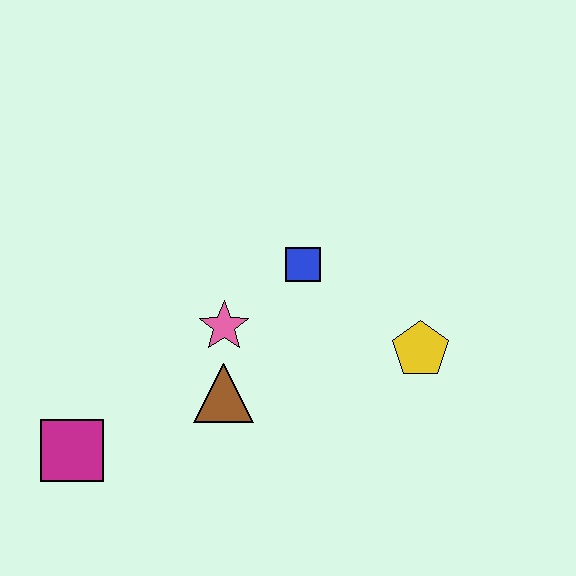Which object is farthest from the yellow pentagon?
The magenta square is farthest from the yellow pentagon.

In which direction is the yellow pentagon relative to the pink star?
The yellow pentagon is to the right of the pink star.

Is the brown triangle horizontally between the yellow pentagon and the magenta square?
Yes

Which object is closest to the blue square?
The pink star is closest to the blue square.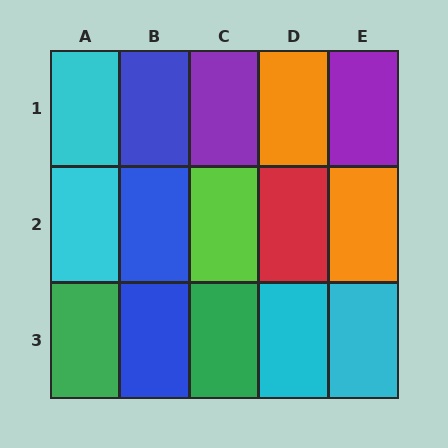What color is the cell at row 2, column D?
Red.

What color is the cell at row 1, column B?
Blue.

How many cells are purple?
2 cells are purple.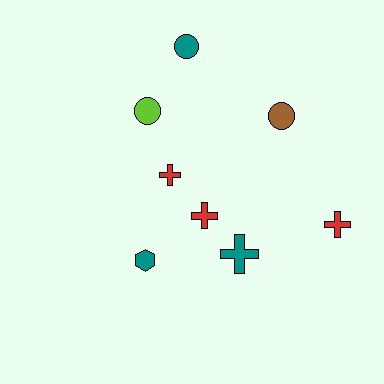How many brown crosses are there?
There are no brown crosses.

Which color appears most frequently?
Teal, with 3 objects.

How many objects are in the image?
There are 8 objects.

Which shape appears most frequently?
Cross, with 4 objects.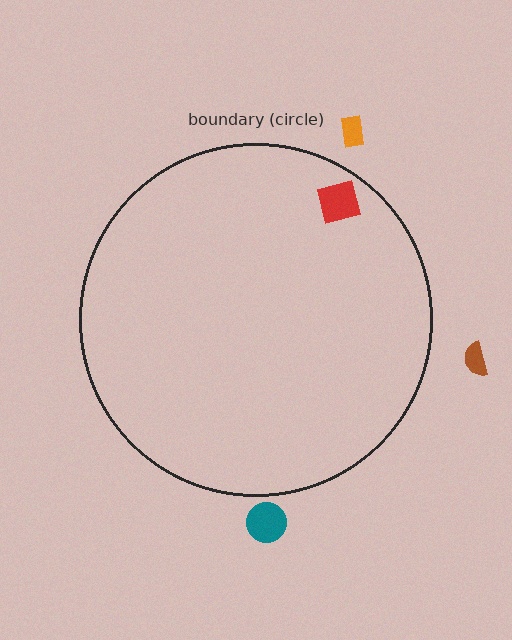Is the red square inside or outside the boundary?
Inside.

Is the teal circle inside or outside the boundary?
Outside.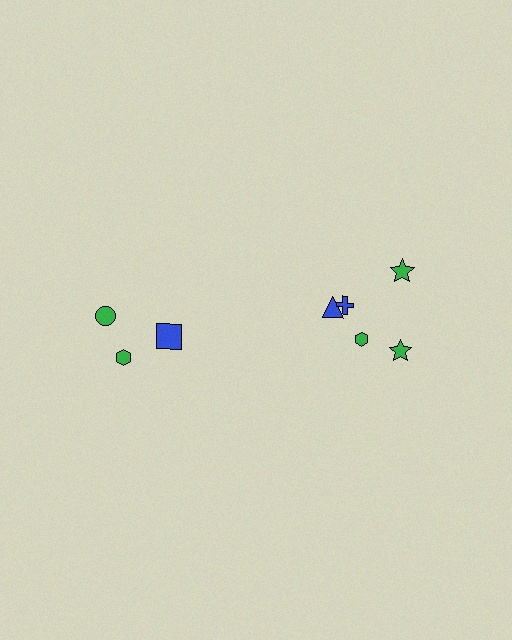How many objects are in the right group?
There are 5 objects.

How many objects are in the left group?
There are 3 objects.